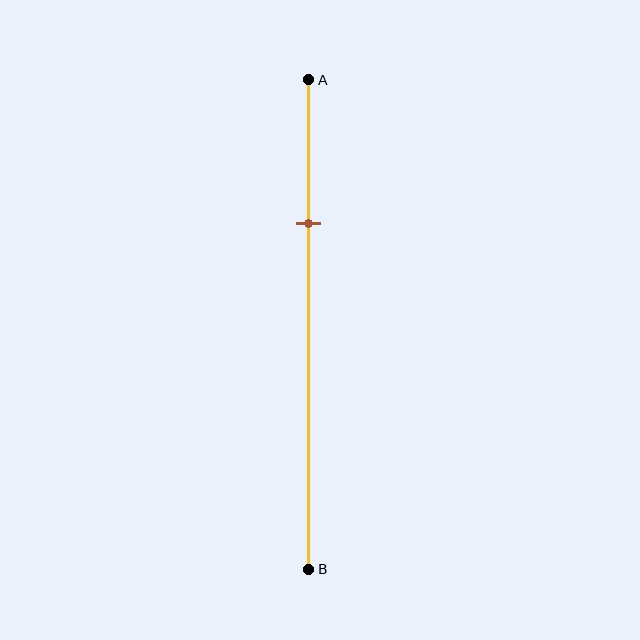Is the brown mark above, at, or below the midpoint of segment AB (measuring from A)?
The brown mark is above the midpoint of segment AB.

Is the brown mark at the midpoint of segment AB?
No, the mark is at about 30% from A, not at the 50% midpoint.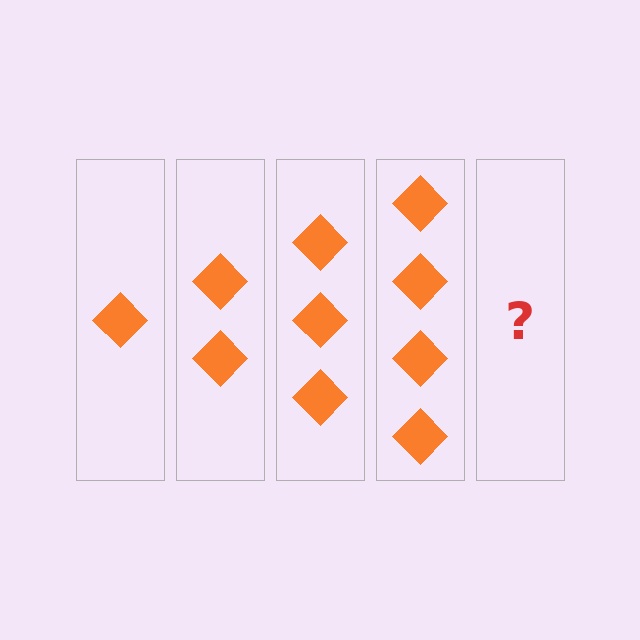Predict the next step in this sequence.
The next step is 5 diamonds.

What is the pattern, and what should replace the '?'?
The pattern is that each step adds one more diamond. The '?' should be 5 diamonds.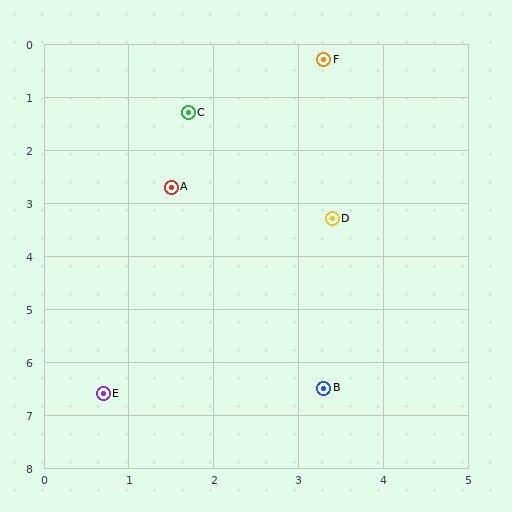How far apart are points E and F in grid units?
Points E and F are about 6.8 grid units apart.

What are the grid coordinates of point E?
Point E is at approximately (0.7, 6.6).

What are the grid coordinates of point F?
Point F is at approximately (3.3, 0.3).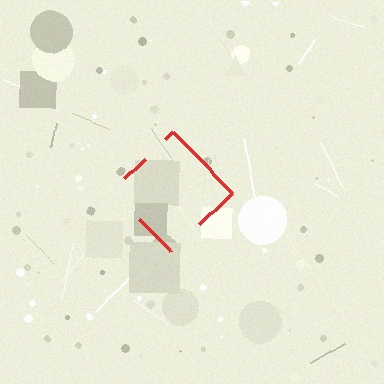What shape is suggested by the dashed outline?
The dashed outline suggests a diamond.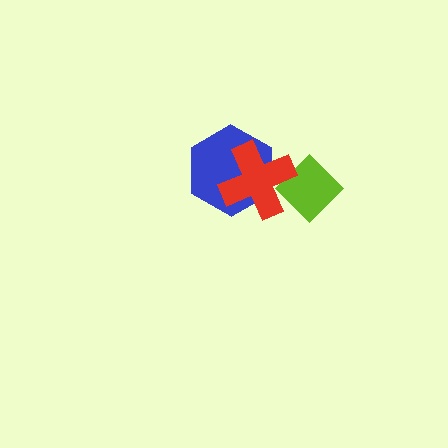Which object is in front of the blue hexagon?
The red cross is in front of the blue hexagon.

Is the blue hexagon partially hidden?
Yes, it is partially covered by another shape.